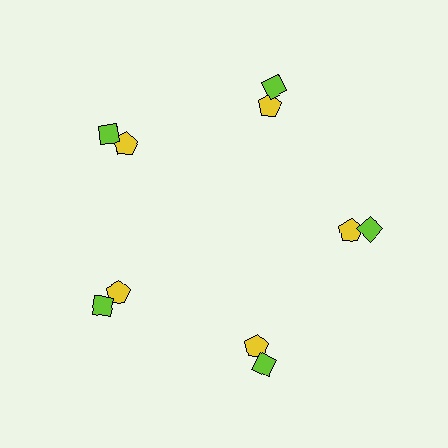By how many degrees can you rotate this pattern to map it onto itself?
The pattern maps onto itself every 72 degrees of rotation.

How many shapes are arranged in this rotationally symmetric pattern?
There are 10 shapes, arranged in 5 groups of 2.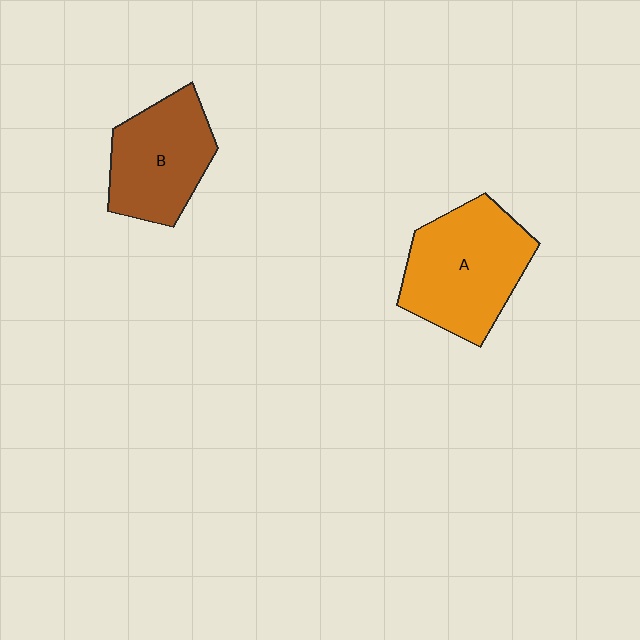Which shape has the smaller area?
Shape B (brown).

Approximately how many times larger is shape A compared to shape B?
Approximately 1.2 times.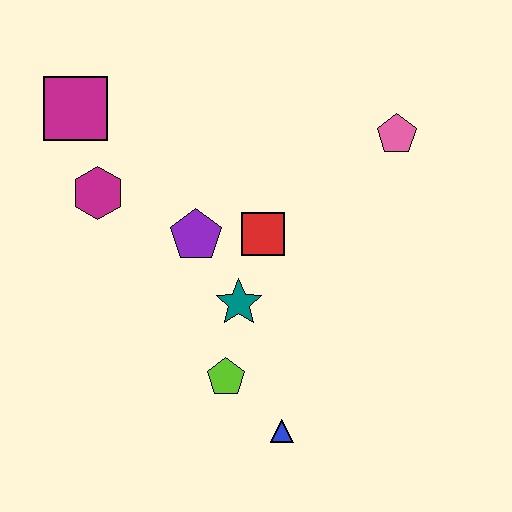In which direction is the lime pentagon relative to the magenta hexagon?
The lime pentagon is below the magenta hexagon.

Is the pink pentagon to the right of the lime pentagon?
Yes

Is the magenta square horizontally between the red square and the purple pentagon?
No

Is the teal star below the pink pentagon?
Yes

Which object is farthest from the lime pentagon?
The magenta square is farthest from the lime pentagon.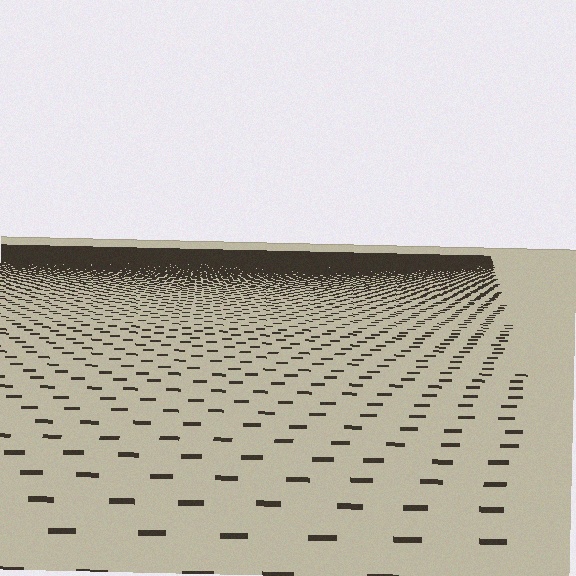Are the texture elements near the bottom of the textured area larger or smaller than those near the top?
Larger. Near the bottom, elements are closer to the viewer and appear at a bigger on-screen size.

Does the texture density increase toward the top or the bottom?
Density increases toward the top.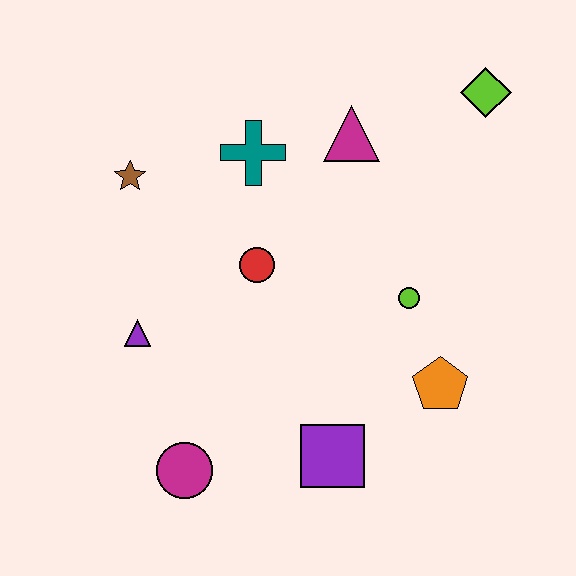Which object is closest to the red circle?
The teal cross is closest to the red circle.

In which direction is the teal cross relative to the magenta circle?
The teal cross is above the magenta circle.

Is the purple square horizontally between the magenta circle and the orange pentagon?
Yes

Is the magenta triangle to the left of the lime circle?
Yes